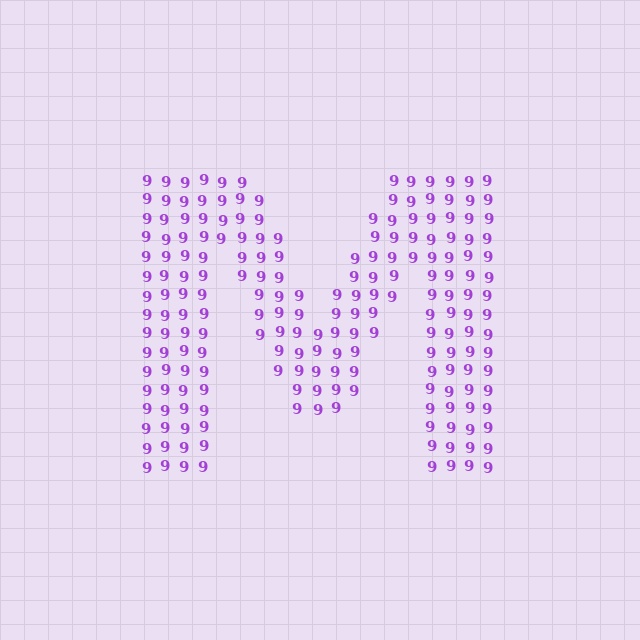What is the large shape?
The large shape is the letter M.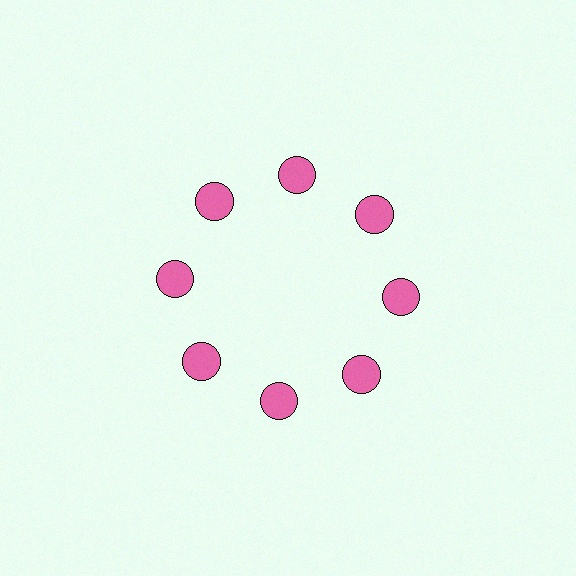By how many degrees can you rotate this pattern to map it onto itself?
The pattern maps onto itself every 45 degrees of rotation.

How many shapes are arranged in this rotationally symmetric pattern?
There are 8 shapes, arranged in 8 groups of 1.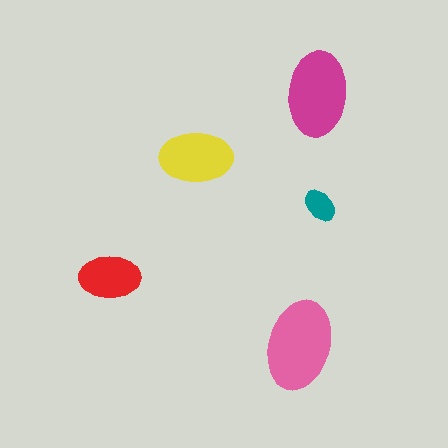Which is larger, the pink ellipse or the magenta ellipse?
The pink one.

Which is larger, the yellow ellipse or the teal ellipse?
The yellow one.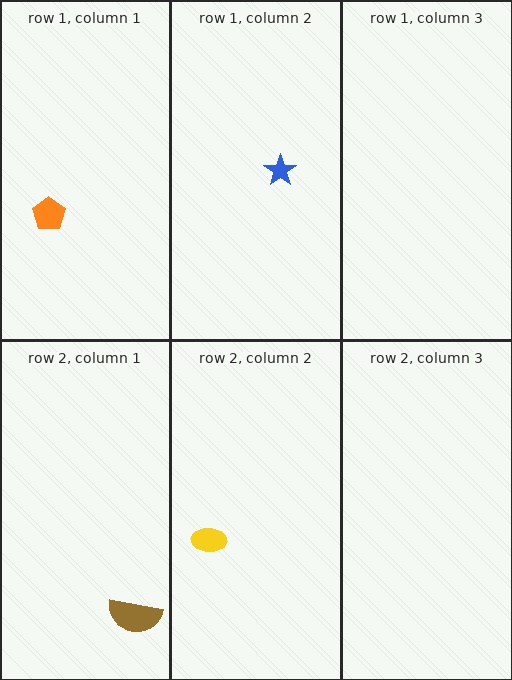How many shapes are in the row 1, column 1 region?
1.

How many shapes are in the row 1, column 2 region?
1.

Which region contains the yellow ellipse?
The row 2, column 2 region.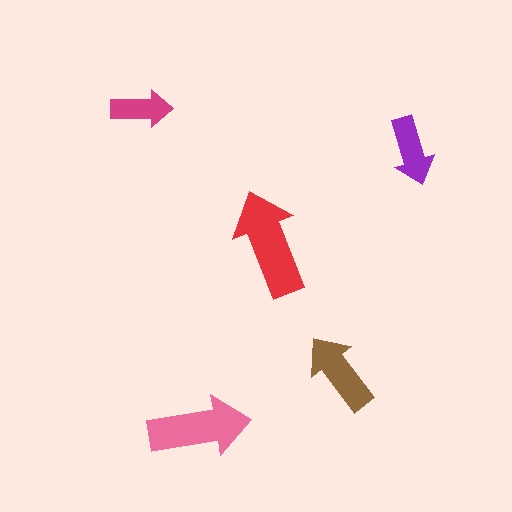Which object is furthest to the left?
The magenta arrow is leftmost.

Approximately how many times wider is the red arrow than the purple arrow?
About 1.5 times wider.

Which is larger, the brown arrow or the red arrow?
The red one.